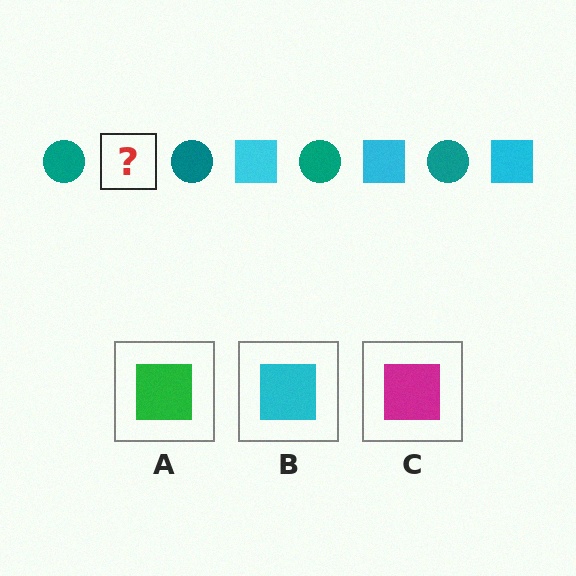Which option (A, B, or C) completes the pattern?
B.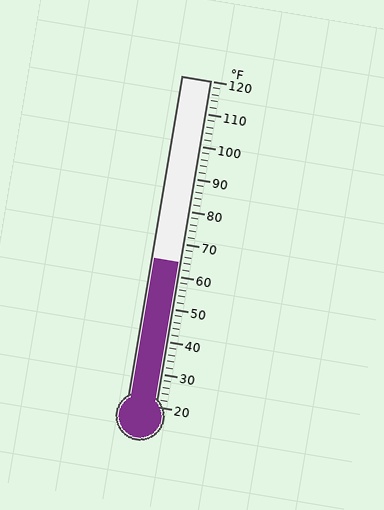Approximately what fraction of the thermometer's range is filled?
The thermometer is filled to approximately 45% of its range.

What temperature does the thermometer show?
The thermometer shows approximately 64°F.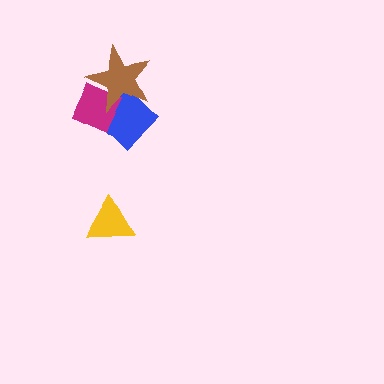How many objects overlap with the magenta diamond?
2 objects overlap with the magenta diamond.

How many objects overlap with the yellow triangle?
0 objects overlap with the yellow triangle.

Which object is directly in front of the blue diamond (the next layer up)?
The magenta diamond is directly in front of the blue diamond.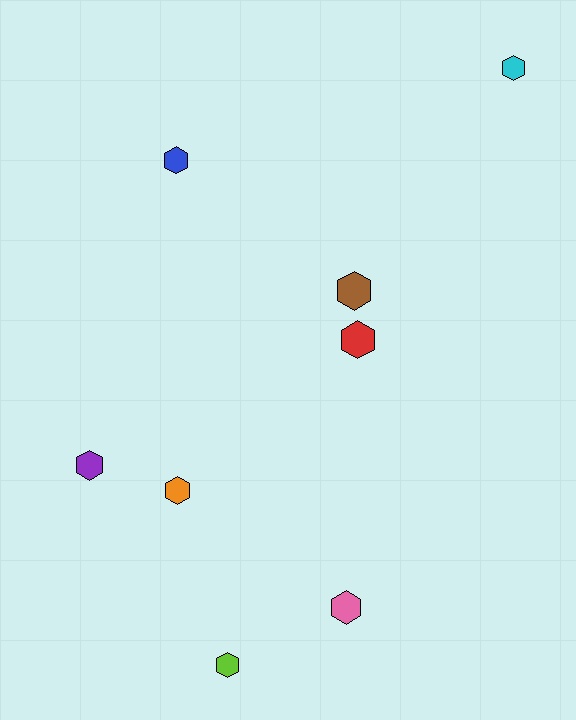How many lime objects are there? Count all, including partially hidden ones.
There is 1 lime object.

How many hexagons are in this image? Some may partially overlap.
There are 8 hexagons.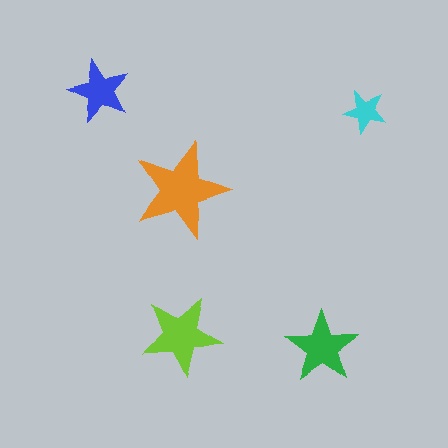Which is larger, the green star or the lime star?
The lime one.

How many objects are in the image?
There are 5 objects in the image.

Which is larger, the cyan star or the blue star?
The blue one.